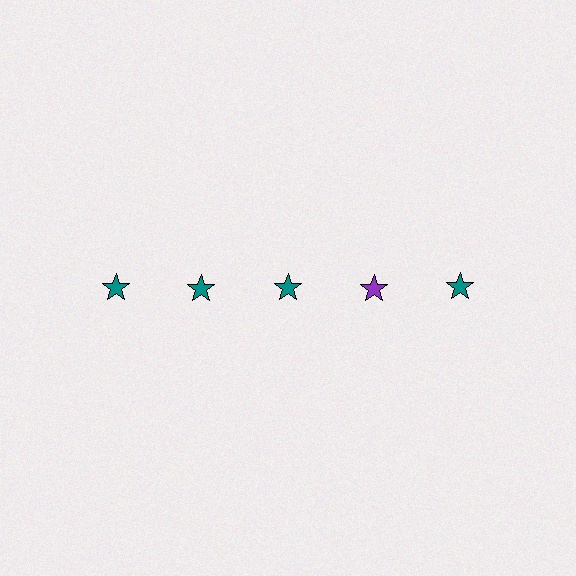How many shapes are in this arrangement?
There are 5 shapes arranged in a grid pattern.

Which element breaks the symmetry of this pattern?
The purple star in the top row, second from right column breaks the symmetry. All other shapes are teal stars.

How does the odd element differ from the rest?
It has a different color: purple instead of teal.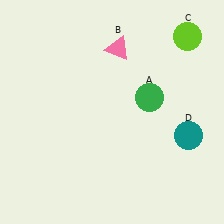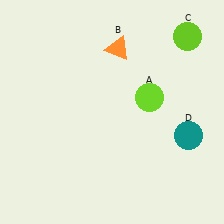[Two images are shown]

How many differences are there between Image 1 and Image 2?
There are 2 differences between the two images.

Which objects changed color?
A changed from green to lime. B changed from pink to orange.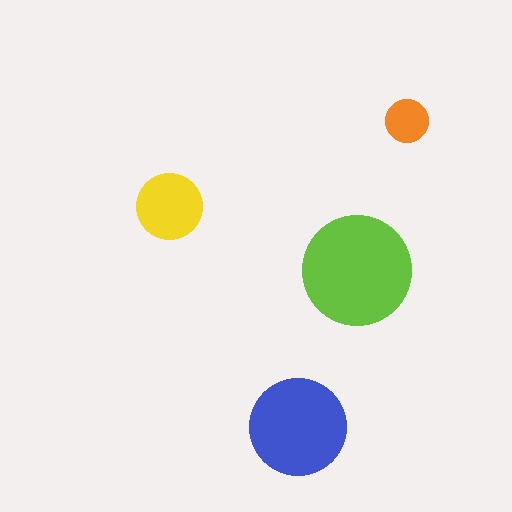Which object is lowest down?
The blue circle is bottommost.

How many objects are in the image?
There are 4 objects in the image.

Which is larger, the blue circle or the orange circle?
The blue one.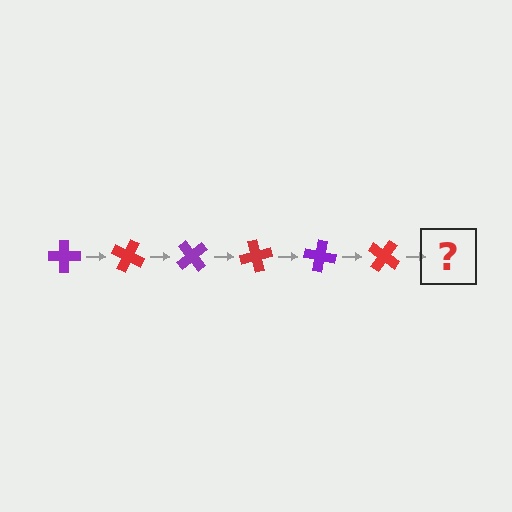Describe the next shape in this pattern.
It should be a purple cross, rotated 150 degrees from the start.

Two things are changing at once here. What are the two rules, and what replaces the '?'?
The two rules are that it rotates 25 degrees each step and the color cycles through purple and red. The '?' should be a purple cross, rotated 150 degrees from the start.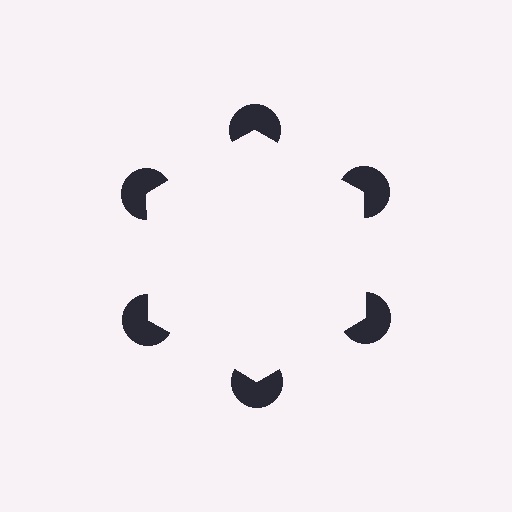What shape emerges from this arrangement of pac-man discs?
An illusory hexagon — its edges are inferred from the aligned wedge cuts in the pac-man discs, not physically drawn.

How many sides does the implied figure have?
6 sides.